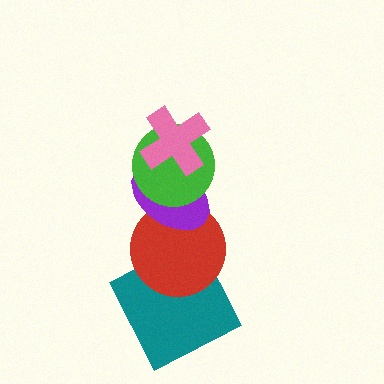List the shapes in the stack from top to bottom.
From top to bottom: the pink cross, the green circle, the purple ellipse, the red circle, the teal square.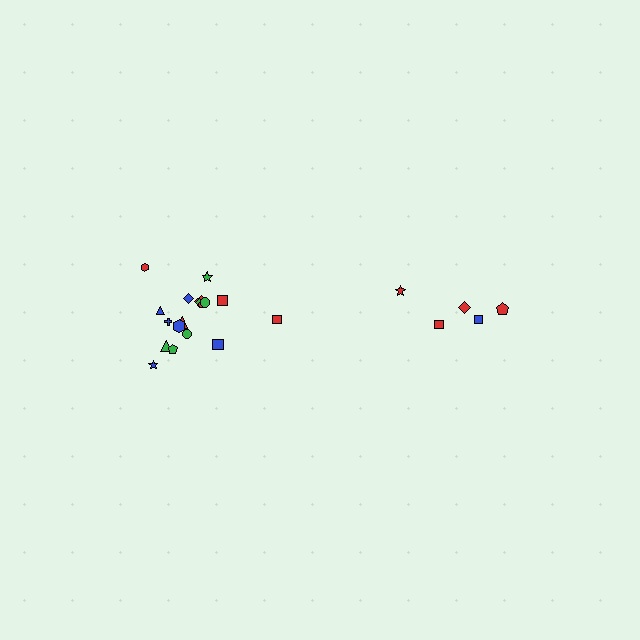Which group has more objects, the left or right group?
The left group.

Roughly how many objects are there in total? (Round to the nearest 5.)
Roughly 25 objects in total.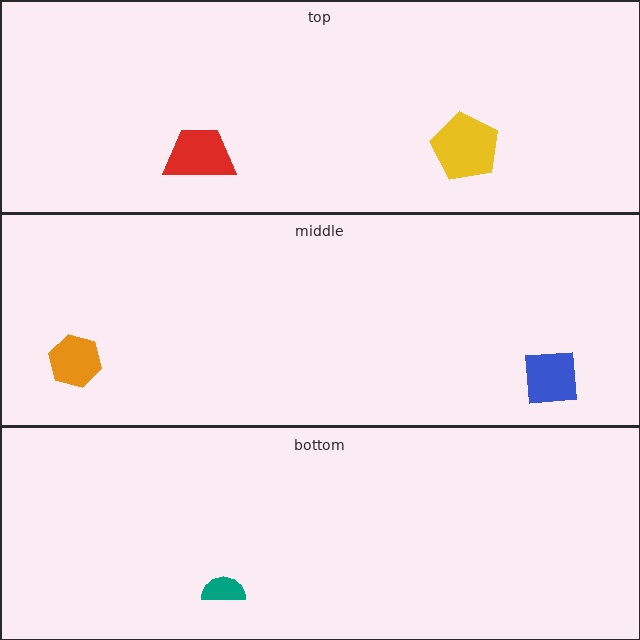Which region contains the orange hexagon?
The middle region.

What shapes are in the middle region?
The blue square, the orange hexagon.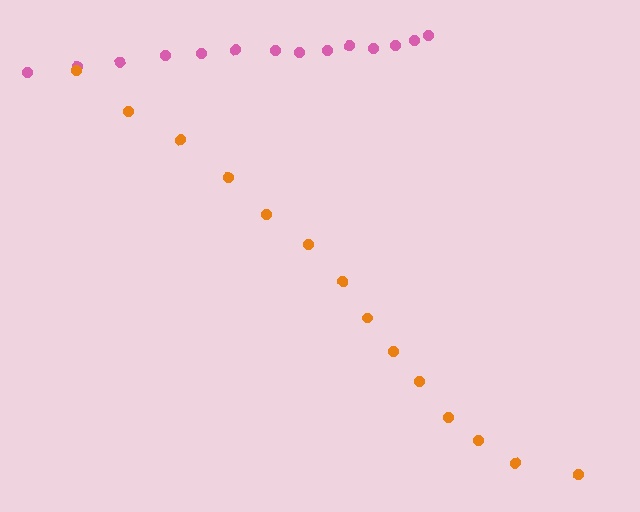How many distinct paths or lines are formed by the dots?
There are 2 distinct paths.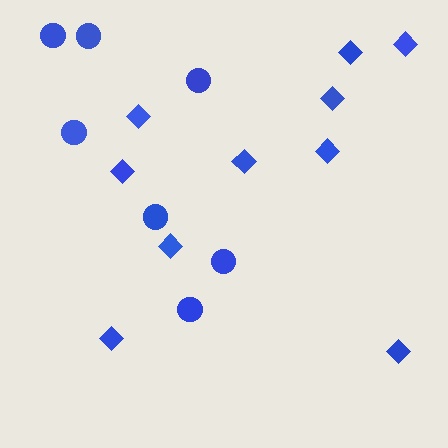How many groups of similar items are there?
There are 2 groups: one group of diamonds (10) and one group of circles (7).